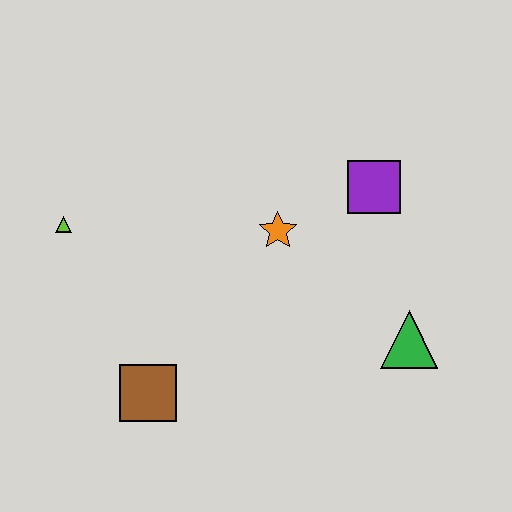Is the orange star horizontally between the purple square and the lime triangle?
Yes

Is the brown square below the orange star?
Yes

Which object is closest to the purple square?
The orange star is closest to the purple square.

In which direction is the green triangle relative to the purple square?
The green triangle is below the purple square.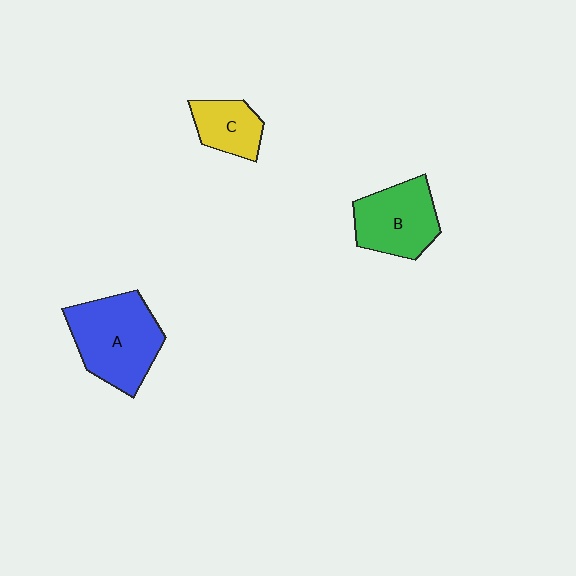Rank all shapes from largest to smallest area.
From largest to smallest: A (blue), B (green), C (yellow).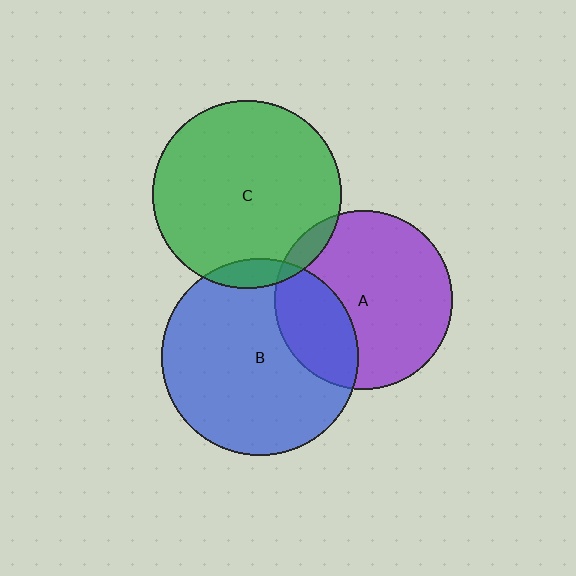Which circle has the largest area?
Circle B (blue).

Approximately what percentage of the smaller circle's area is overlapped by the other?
Approximately 5%.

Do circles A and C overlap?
Yes.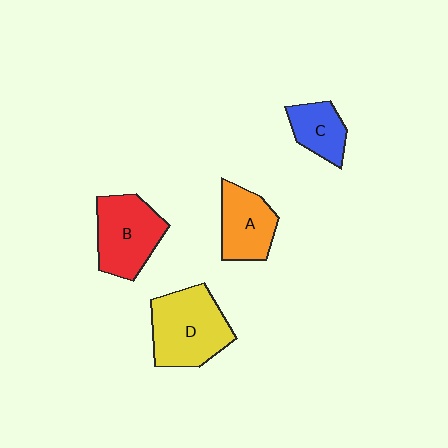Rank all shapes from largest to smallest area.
From largest to smallest: D (yellow), B (red), A (orange), C (blue).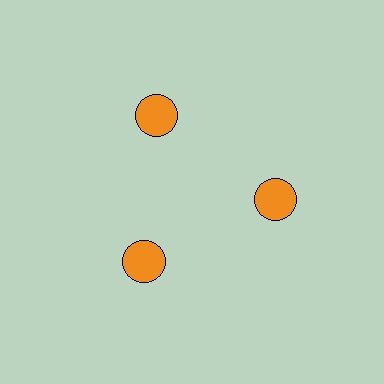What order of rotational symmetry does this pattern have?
This pattern has 3-fold rotational symmetry.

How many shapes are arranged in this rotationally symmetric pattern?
There are 3 shapes, arranged in 3 groups of 1.